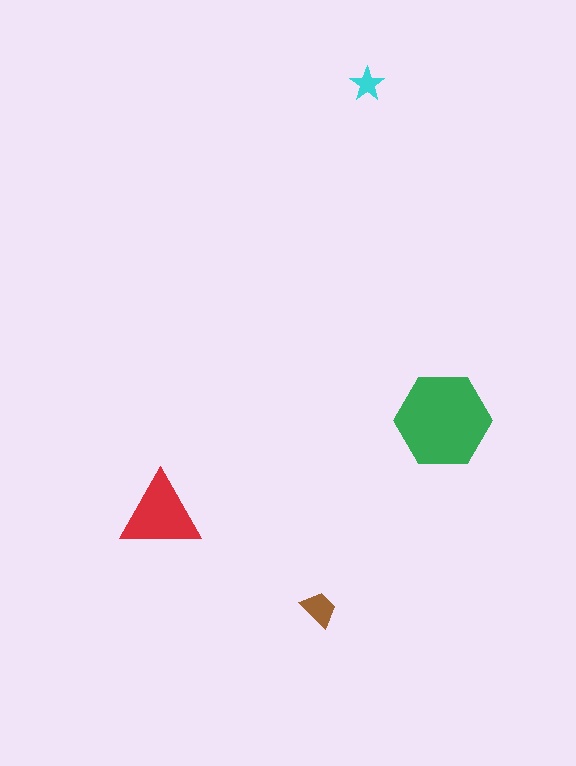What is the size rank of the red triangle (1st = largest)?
2nd.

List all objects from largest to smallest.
The green hexagon, the red triangle, the brown trapezoid, the cyan star.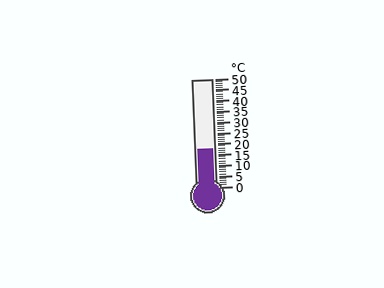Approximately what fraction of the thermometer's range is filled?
The thermometer is filled to approximately 35% of its range.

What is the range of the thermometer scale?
The thermometer scale ranges from 0°C to 50°C.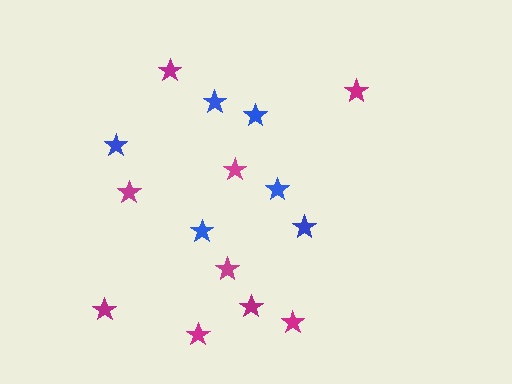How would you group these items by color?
There are 2 groups: one group of blue stars (6) and one group of magenta stars (9).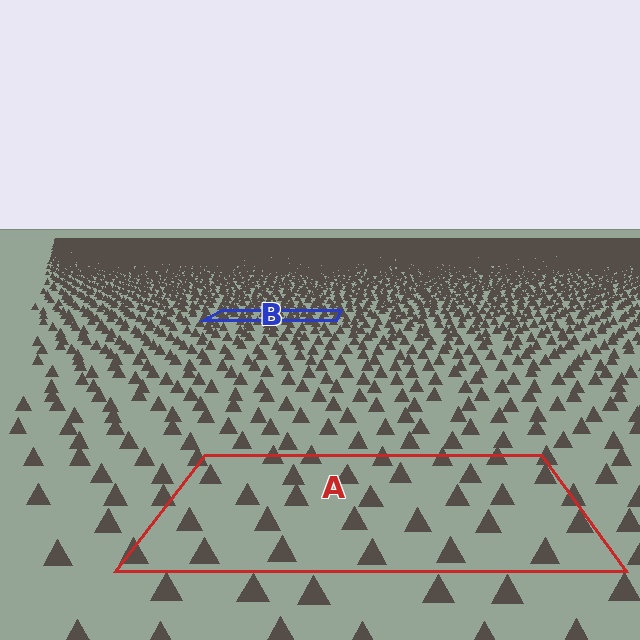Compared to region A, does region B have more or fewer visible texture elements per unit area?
Region B has more texture elements per unit area — they are packed more densely because it is farther away.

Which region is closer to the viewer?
Region A is closer. The texture elements there are larger and more spread out.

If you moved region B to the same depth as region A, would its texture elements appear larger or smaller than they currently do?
They would appear larger. At a closer depth, the same texture elements are projected at a bigger on-screen size.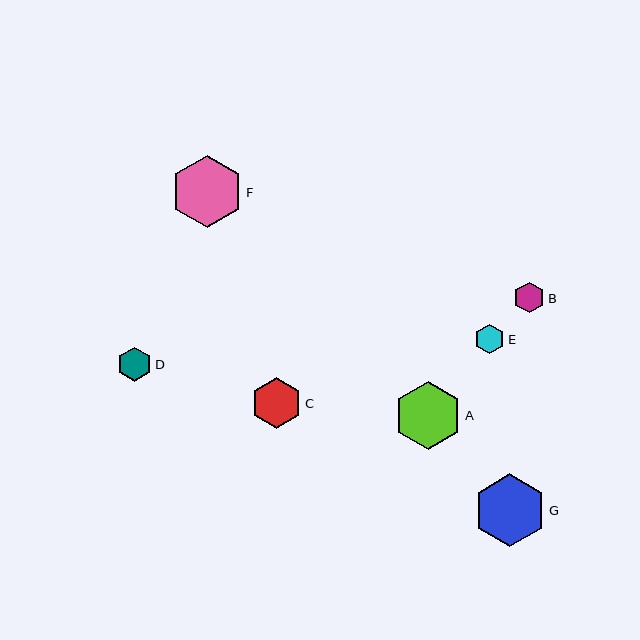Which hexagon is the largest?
Hexagon G is the largest with a size of approximately 73 pixels.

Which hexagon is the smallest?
Hexagon E is the smallest with a size of approximately 30 pixels.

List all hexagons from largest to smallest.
From largest to smallest: G, F, A, C, D, B, E.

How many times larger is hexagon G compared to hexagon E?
Hexagon G is approximately 2.5 times the size of hexagon E.